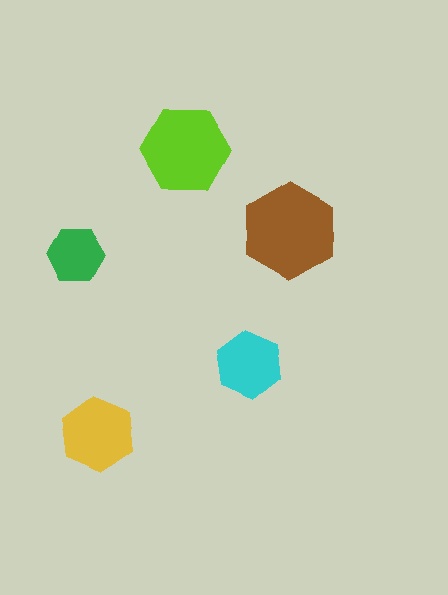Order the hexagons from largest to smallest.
the brown one, the lime one, the yellow one, the cyan one, the green one.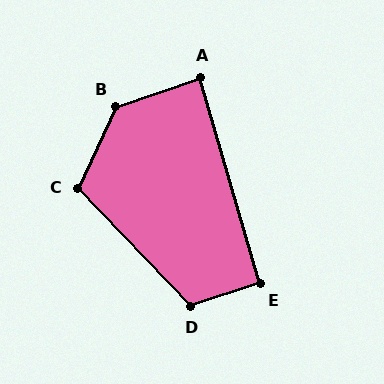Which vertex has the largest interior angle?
B, at approximately 134 degrees.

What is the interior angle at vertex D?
Approximately 116 degrees (obtuse).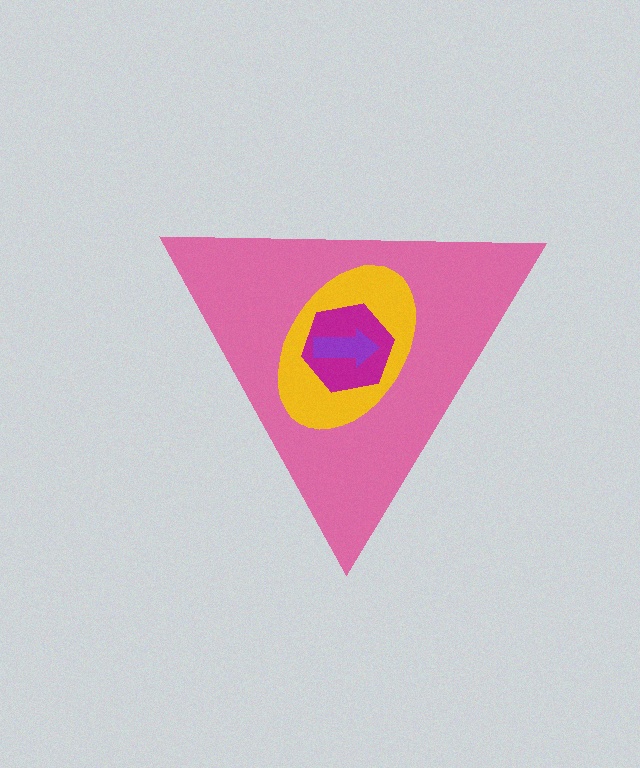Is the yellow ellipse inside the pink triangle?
Yes.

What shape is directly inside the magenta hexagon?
The purple arrow.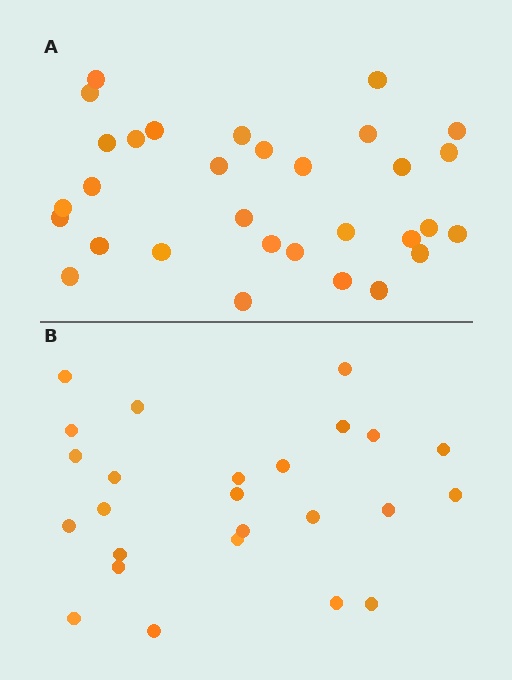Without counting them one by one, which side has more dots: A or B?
Region A (the top region) has more dots.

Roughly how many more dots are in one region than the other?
Region A has about 6 more dots than region B.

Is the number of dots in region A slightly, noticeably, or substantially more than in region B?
Region A has only slightly more — the two regions are fairly close. The ratio is roughly 1.2 to 1.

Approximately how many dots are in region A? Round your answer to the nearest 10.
About 30 dots. (The exact count is 31, which rounds to 30.)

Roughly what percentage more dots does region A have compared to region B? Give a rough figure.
About 25% more.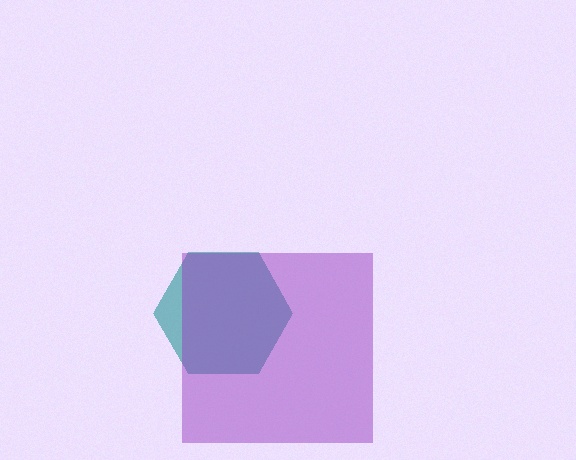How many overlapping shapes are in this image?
There are 2 overlapping shapes in the image.